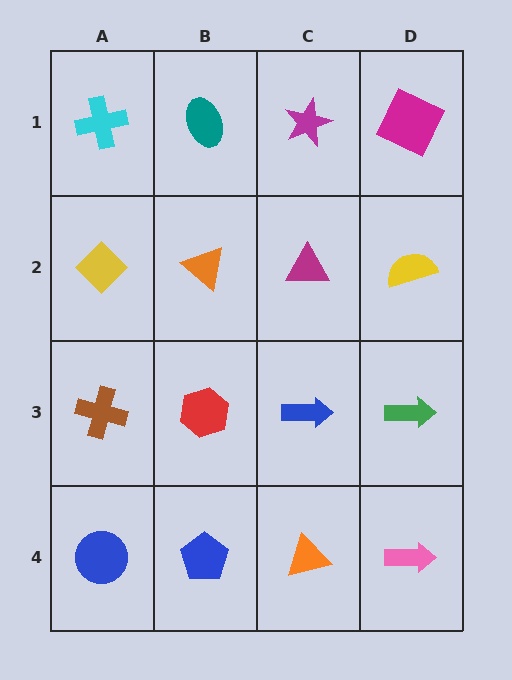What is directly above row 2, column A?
A cyan cross.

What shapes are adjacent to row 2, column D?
A magenta square (row 1, column D), a green arrow (row 3, column D), a magenta triangle (row 2, column C).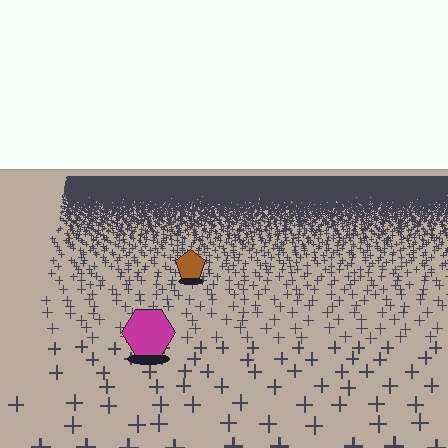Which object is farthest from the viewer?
The brown pentagon is farthest from the viewer. It appears smaller and the ground texture around it is denser.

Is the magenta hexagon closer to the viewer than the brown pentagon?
Yes. The magenta hexagon is closer — you can tell from the texture gradient: the ground texture is coarser near it.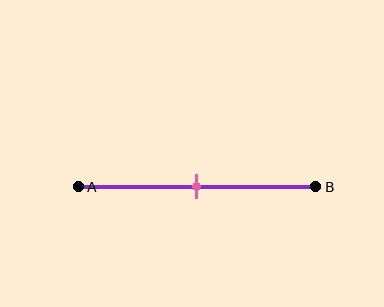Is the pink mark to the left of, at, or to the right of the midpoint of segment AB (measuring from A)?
The pink mark is approximately at the midpoint of segment AB.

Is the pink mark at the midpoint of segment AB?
Yes, the mark is approximately at the midpoint.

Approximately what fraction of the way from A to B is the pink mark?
The pink mark is approximately 50% of the way from A to B.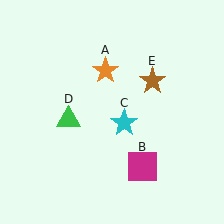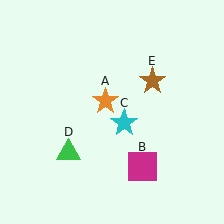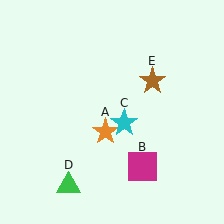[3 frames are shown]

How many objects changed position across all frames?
2 objects changed position: orange star (object A), green triangle (object D).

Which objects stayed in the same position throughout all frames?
Magenta square (object B) and cyan star (object C) and brown star (object E) remained stationary.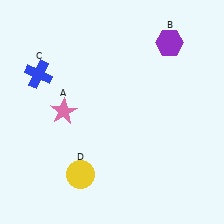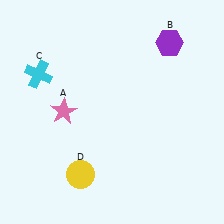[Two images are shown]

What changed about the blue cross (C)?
In Image 1, C is blue. In Image 2, it changed to cyan.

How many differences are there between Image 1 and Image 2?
There is 1 difference between the two images.